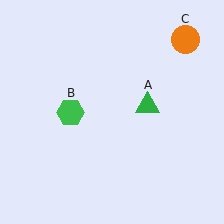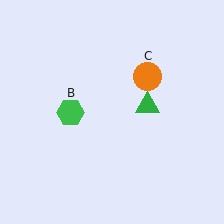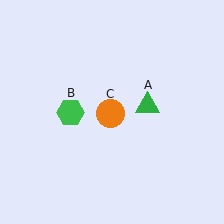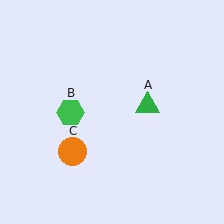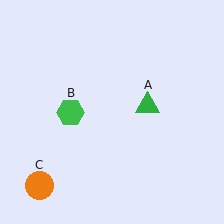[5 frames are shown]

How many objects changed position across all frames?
1 object changed position: orange circle (object C).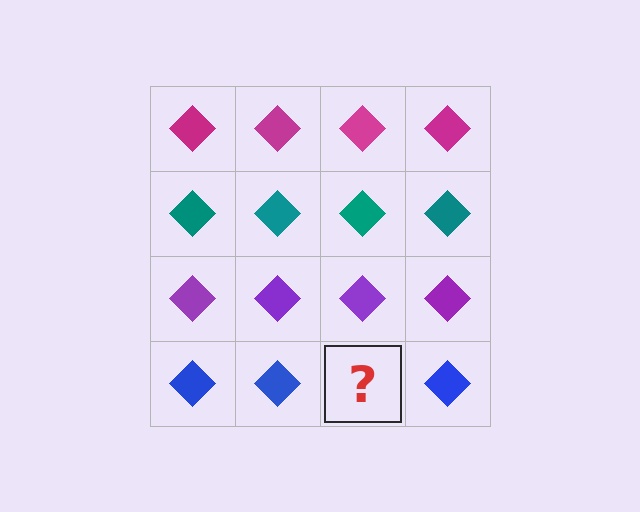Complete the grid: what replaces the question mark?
The question mark should be replaced with a blue diamond.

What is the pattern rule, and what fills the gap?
The rule is that each row has a consistent color. The gap should be filled with a blue diamond.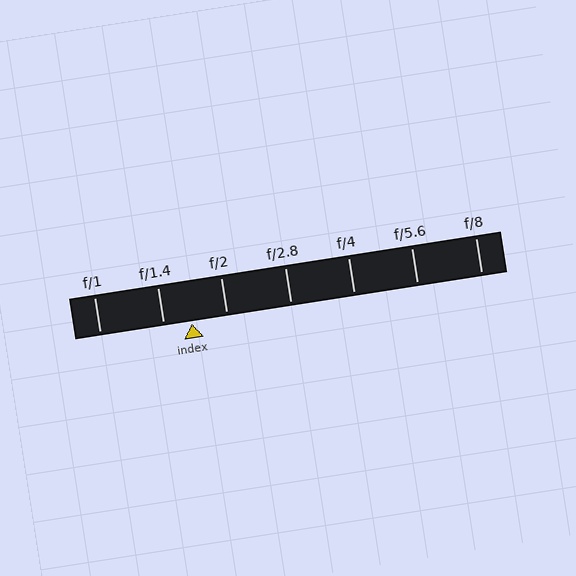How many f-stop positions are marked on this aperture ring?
There are 7 f-stop positions marked.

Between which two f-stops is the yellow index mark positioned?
The index mark is between f/1.4 and f/2.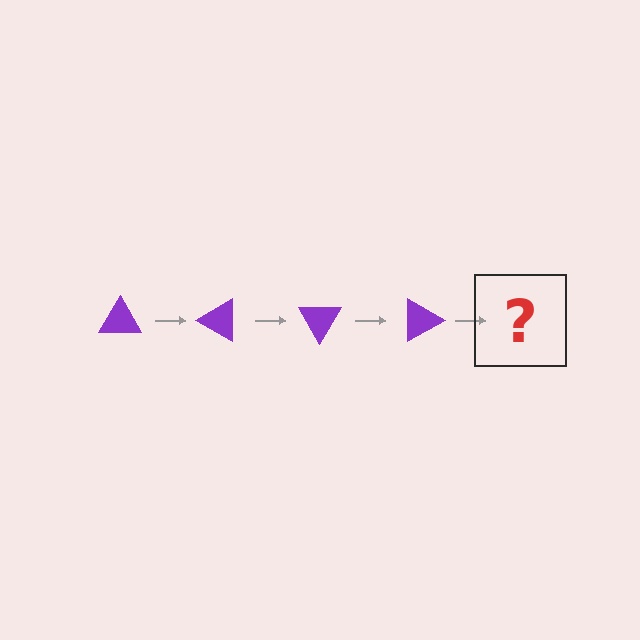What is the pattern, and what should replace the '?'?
The pattern is that the triangle rotates 30 degrees each step. The '?' should be a purple triangle rotated 120 degrees.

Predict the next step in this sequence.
The next step is a purple triangle rotated 120 degrees.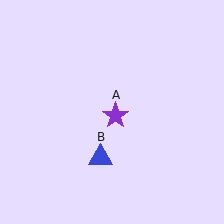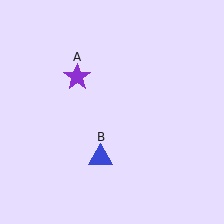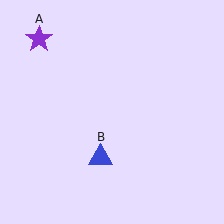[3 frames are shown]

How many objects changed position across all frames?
1 object changed position: purple star (object A).